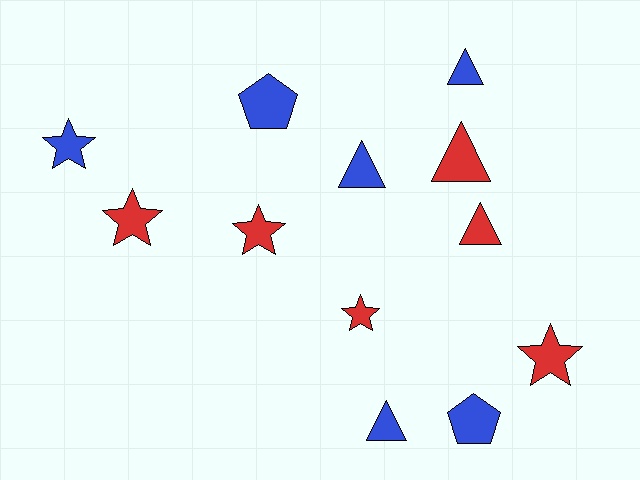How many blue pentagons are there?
There are 2 blue pentagons.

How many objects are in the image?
There are 12 objects.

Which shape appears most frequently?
Star, with 5 objects.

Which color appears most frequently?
Red, with 6 objects.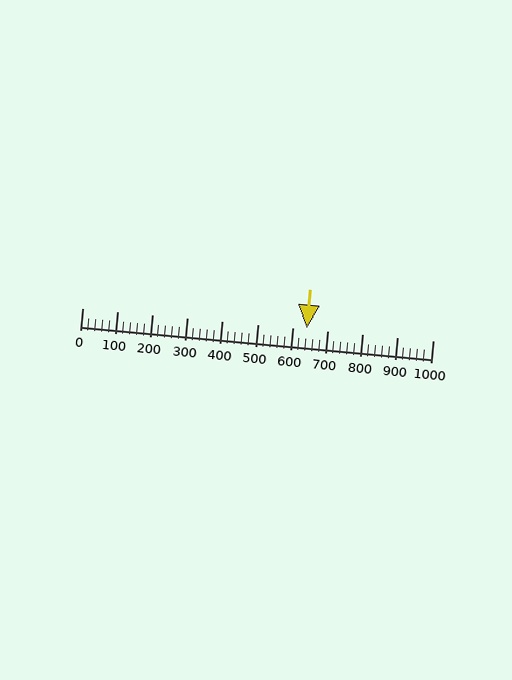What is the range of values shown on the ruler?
The ruler shows values from 0 to 1000.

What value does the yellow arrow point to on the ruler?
The yellow arrow points to approximately 640.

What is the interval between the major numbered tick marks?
The major tick marks are spaced 100 units apart.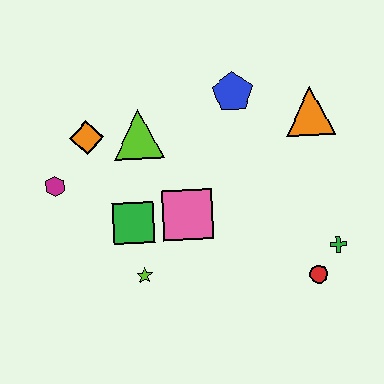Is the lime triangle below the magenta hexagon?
No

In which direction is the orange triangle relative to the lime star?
The orange triangle is to the right of the lime star.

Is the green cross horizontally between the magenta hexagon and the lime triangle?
No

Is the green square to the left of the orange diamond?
No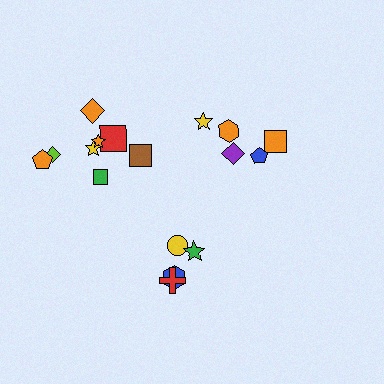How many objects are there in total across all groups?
There are 17 objects.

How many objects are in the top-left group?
There are 8 objects.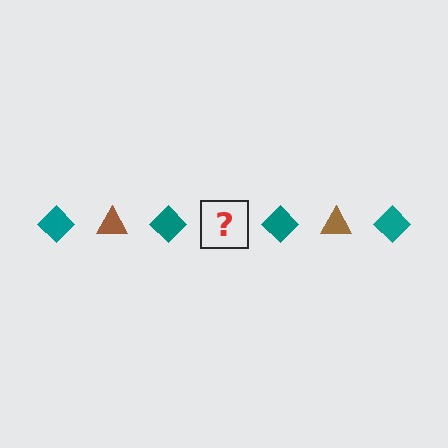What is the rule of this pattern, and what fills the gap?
The rule is that the pattern alternates between teal diamond and brown triangle. The gap should be filled with a brown triangle.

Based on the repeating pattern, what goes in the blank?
The blank should be a brown triangle.